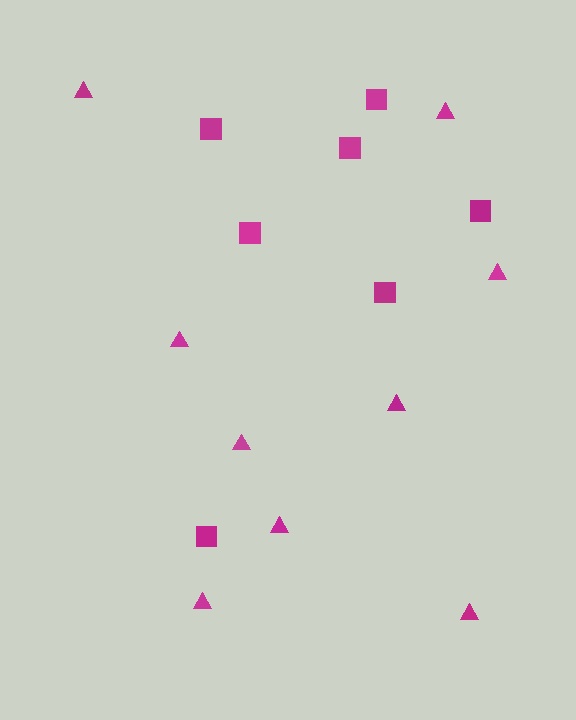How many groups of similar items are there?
There are 2 groups: one group of squares (7) and one group of triangles (9).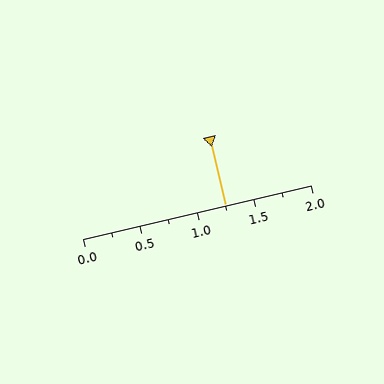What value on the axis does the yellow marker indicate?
The marker indicates approximately 1.25.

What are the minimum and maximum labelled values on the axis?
The axis runs from 0.0 to 2.0.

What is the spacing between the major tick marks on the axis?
The major ticks are spaced 0.5 apart.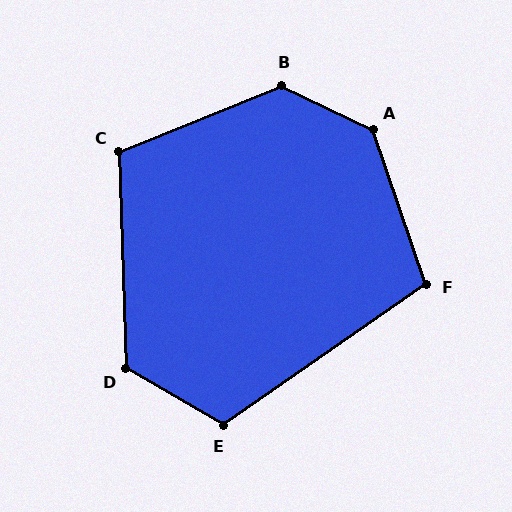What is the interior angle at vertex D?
Approximately 122 degrees (obtuse).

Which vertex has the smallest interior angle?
F, at approximately 106 degrees.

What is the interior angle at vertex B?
Approximately 132 degrees (obtuse).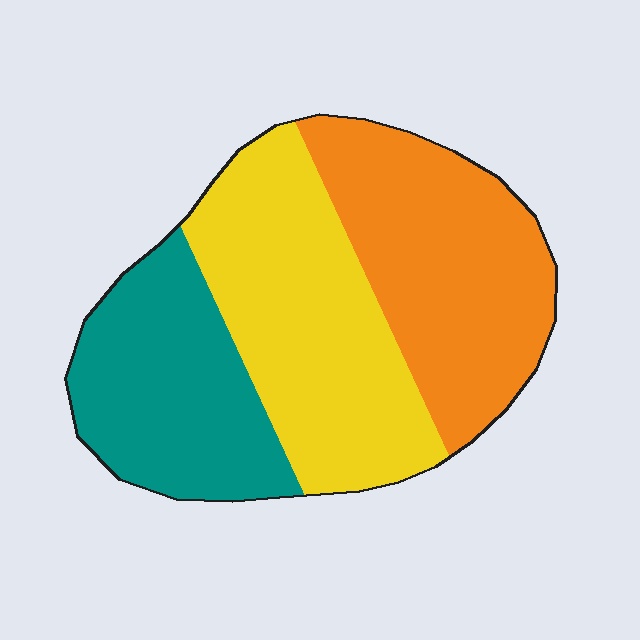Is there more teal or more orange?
Orange.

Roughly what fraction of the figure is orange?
Orange covers around 35% of the figure.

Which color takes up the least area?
Teal, at roughly 30%.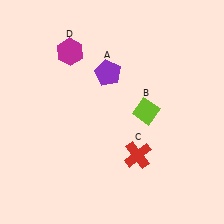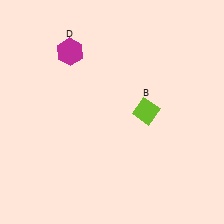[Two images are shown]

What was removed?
The purple pentagon (A), the red cross (C) were removed in Image 2.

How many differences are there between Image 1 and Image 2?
There are 2 differences between the two images.